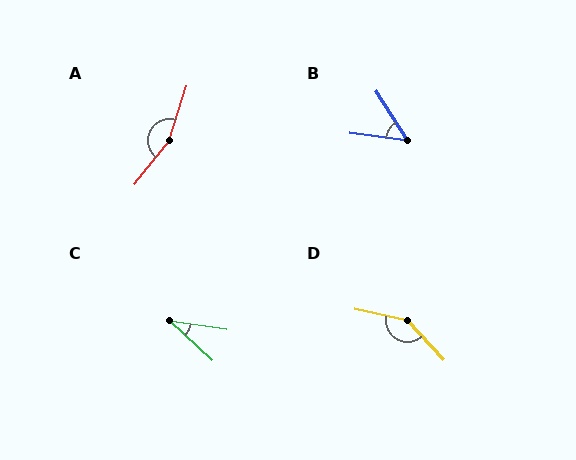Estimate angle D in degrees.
Approximately 145 degrees.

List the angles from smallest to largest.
C (34°), B (51°), D (145°), A (159°).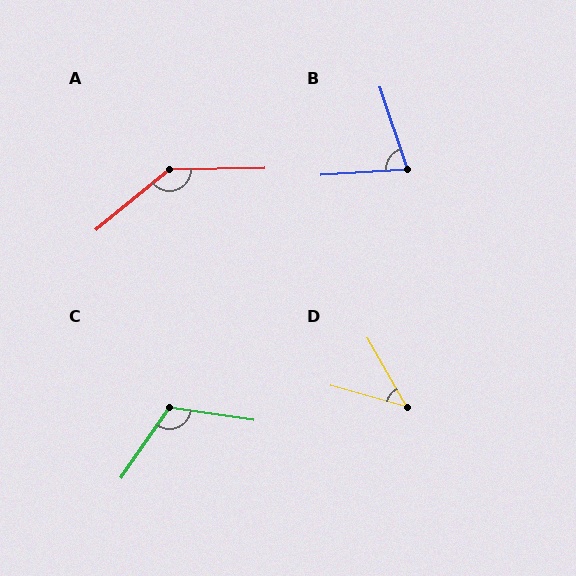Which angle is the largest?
A, at approximately 141 degrees.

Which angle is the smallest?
D, at approximately 45 degrees.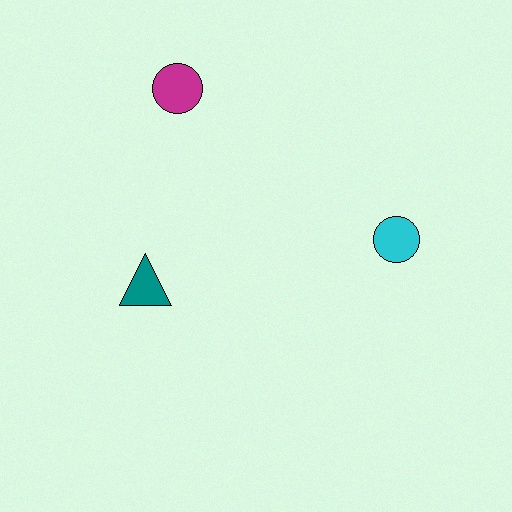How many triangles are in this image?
There is 1 triangle.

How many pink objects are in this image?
There are no pink objects.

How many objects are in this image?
There are 3 objects.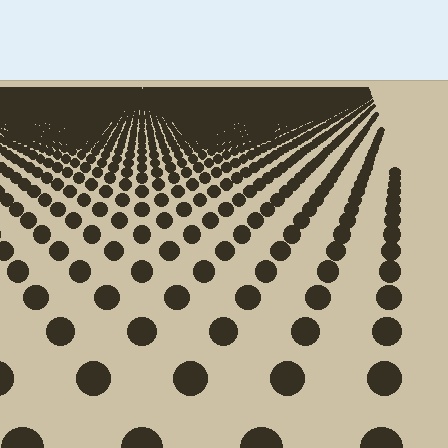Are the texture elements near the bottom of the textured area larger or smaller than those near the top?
Larger. Near the bottom, elements are closer to the viewer and appear at a bigger on-screen size.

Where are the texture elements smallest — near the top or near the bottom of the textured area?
Near the top.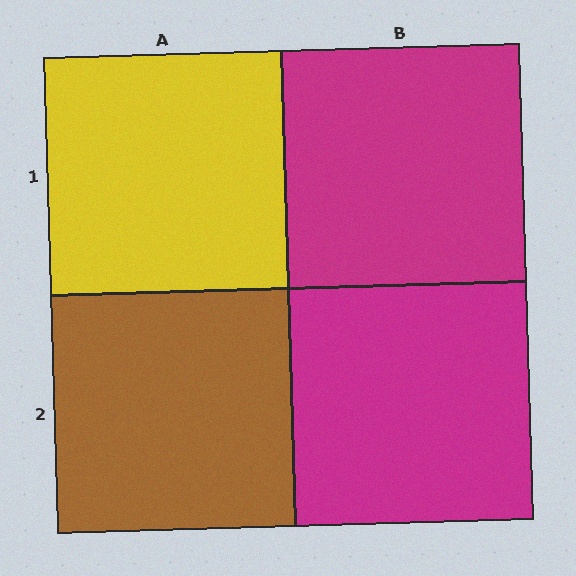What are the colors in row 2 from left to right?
Brown, magenta.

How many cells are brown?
1 cell is brown.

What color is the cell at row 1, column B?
Magenta.